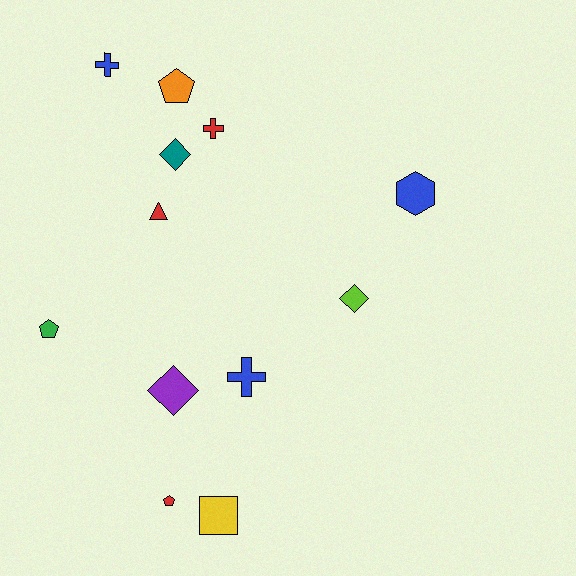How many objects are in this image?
There are 12 objects.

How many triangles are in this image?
There is 1 triangle.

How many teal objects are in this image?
There is 1 teal object.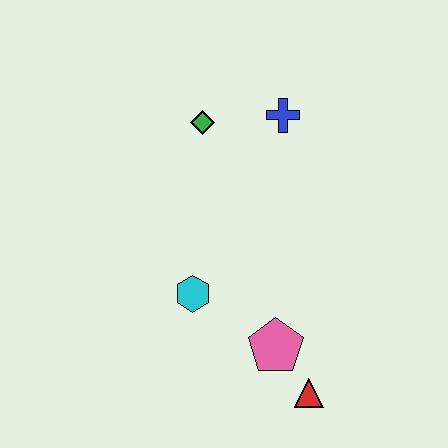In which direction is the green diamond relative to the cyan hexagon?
The green diamond is above the cyan hexagon.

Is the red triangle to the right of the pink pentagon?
Yes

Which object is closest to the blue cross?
The green diamond is closest to the blue cross.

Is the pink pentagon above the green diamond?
No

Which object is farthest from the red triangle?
The green diamond is farthest from the red triangle.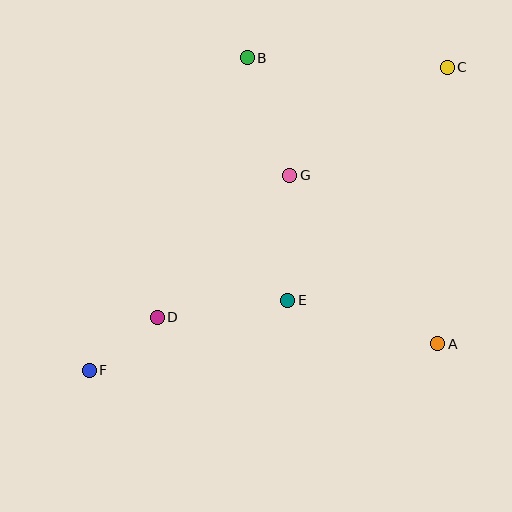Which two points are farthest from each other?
Points C and F are farthest from each other.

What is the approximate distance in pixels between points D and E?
The distance between D and E is approximately 132 pixels.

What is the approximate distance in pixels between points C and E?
The distance between C and E is approximately 282 pixels.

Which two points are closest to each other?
Points D and F are closest to each other.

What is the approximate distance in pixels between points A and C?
The distance between A and C is approximately 277 pixels.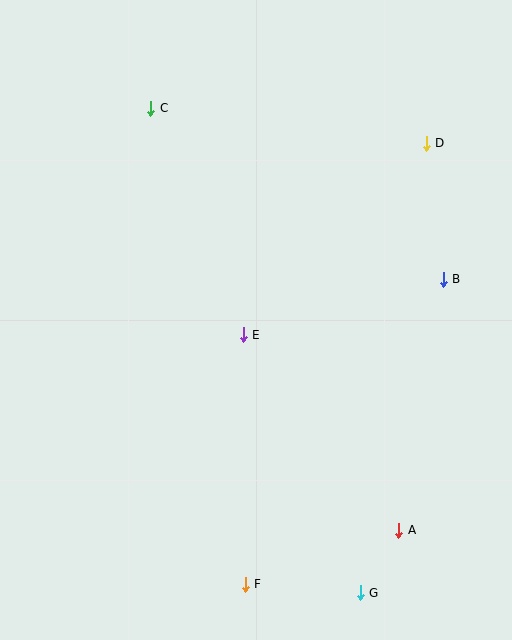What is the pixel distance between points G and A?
The distance between G and A is 73 pixels.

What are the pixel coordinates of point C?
Point C is at (151, 108).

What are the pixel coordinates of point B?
Point B is at (443, 279).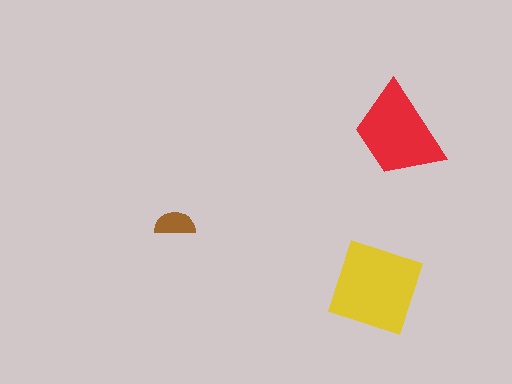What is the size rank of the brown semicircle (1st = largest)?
3rd.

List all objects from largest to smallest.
The yellow square, the red trapezoid, the brown semicircle.